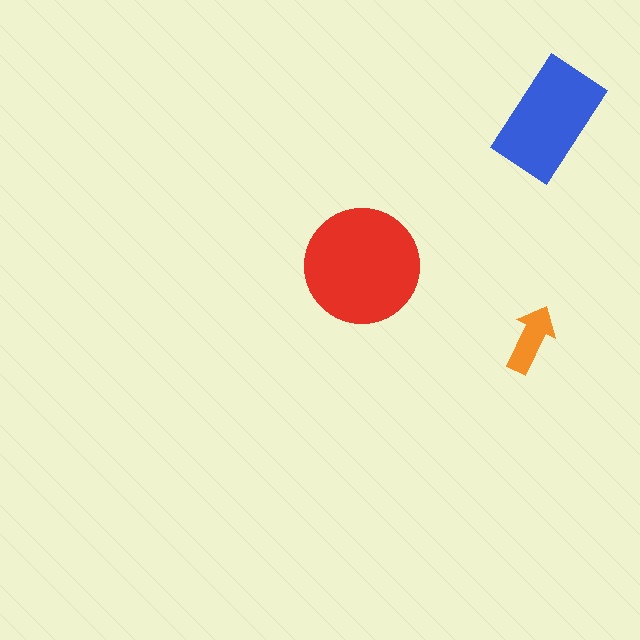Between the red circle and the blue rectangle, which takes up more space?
The red circle.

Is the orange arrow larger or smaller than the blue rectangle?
Smaller.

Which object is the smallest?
The orange arrow.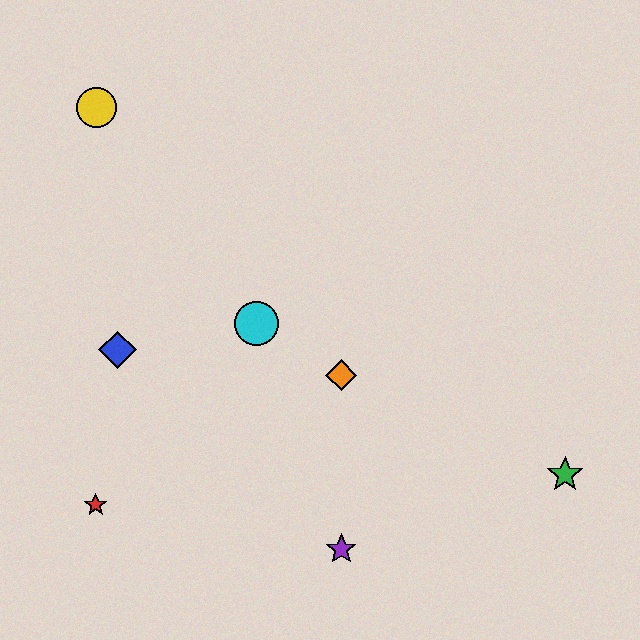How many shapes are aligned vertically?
2 shapes (the purple star, the orange diamond) are aligned vertically.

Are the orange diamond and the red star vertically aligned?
No, the orange diamond is at x≈341 and the red star is at x≈96.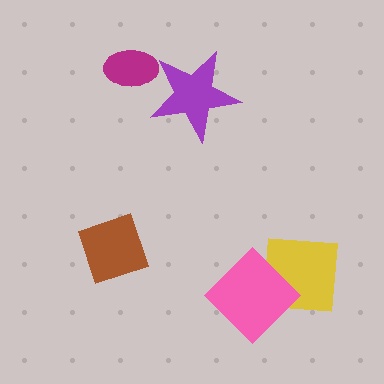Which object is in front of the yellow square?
The pink diamond is in front of the yellow square.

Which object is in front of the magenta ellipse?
The purple star is in front of the magenta ellipse.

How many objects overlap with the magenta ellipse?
1 object overlaps with the magenta ellipse.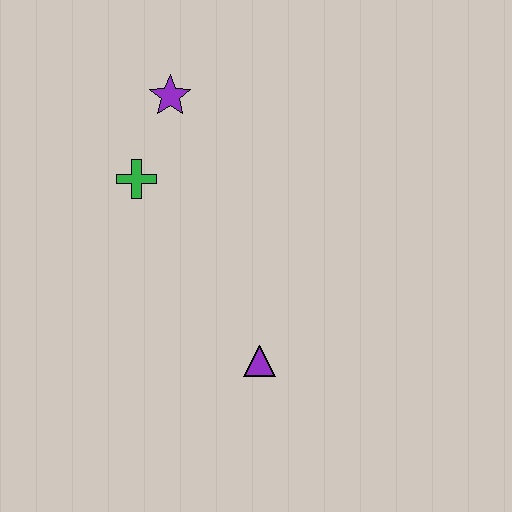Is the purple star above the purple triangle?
Yes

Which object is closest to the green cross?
The purple star is closest to the green cross.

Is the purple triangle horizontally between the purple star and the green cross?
No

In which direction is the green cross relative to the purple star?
The green cross is below the purple star.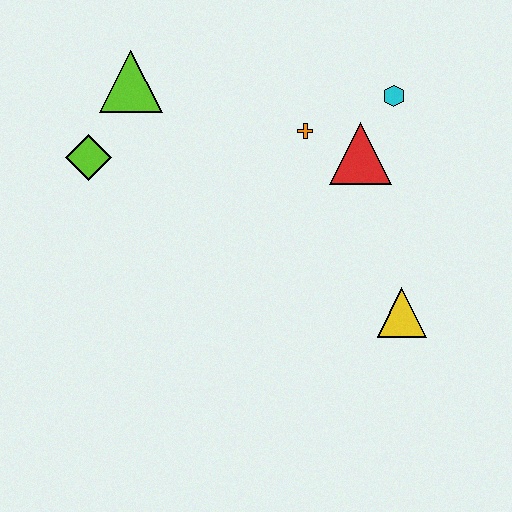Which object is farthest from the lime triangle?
The yellow triangle is farthest from the lime triangle.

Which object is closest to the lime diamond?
The lime triangle is closest to the lime diamond.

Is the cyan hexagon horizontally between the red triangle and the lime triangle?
No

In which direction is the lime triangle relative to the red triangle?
The lime triangle is to the left of the red triangle.